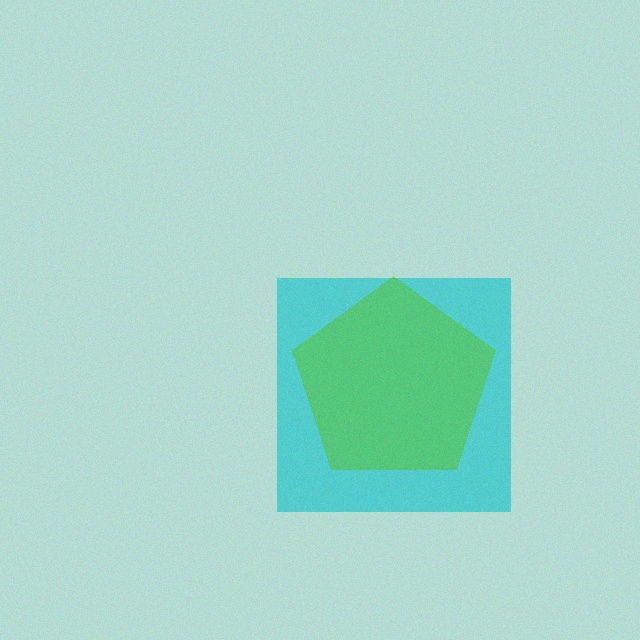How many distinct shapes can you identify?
There are 2 distinct shapes: a cyan square, a lime pentagon.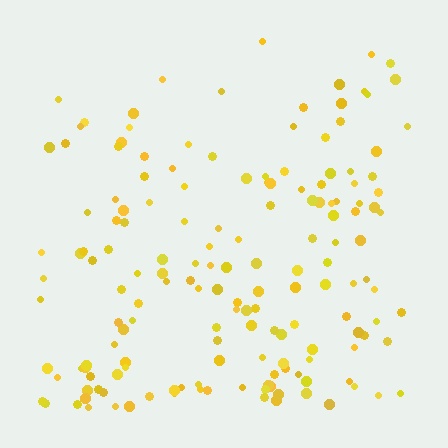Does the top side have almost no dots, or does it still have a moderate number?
Still a moderate number, just noticeably fewer than the bottom.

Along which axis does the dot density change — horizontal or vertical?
Vertical.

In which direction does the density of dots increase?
From top to bottom, with the bottom side densest.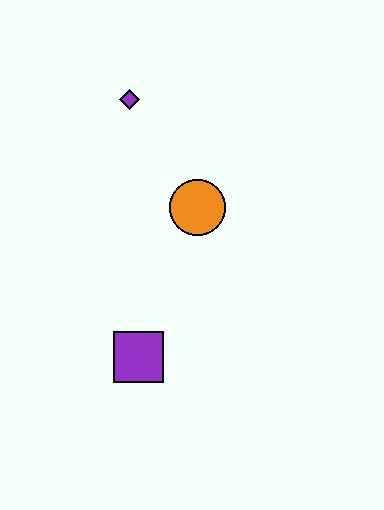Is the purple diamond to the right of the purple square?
No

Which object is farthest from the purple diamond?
The purple square is farthest from the purple diamond.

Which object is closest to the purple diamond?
The orange circle is closest to the purple diamond.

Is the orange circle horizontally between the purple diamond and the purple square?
No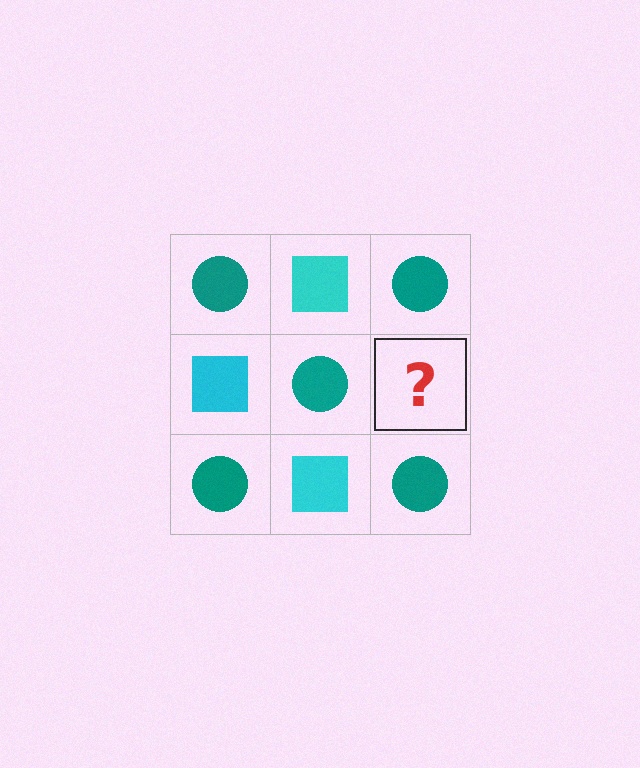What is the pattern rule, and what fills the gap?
The rule is that it alternates teal circle and cyan square in a checkerboard pattern. The gap should be filled with a cyan square.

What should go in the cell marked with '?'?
The missing cell should contain a cyan square.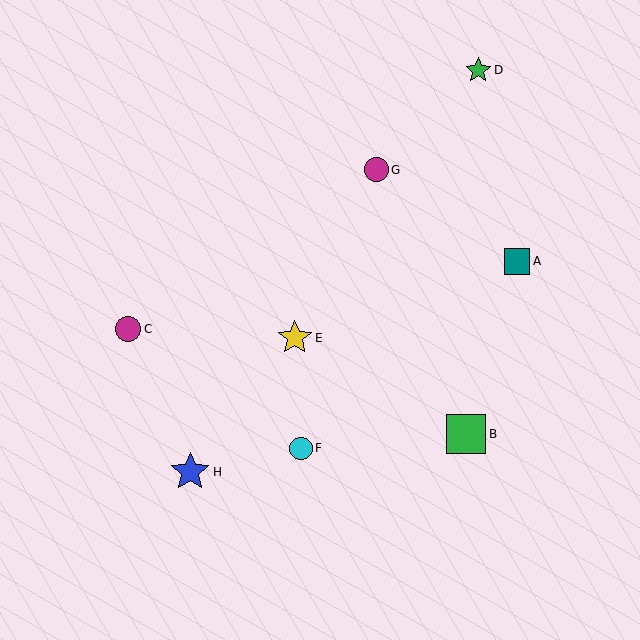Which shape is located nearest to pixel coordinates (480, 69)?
The green star (labeled D) at (478, 70) is nearest to that location.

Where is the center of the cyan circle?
The center of the cyan circle is at (301, 448).